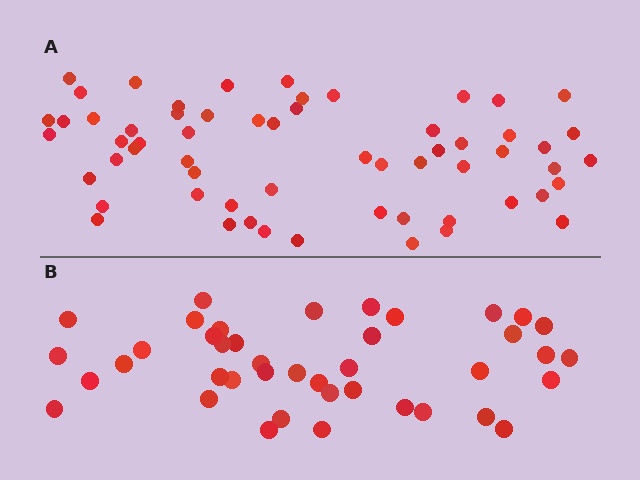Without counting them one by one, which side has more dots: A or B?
Region A (the top region) has more dots.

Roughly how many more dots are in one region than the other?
Region A has approximately 20 more dots than region B.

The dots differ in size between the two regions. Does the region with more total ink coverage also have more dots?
No. Region B has more total ink coverage because its dots are larger, but region A actually contains more individual dots. Total area can be misleading — the number of items is what matters here.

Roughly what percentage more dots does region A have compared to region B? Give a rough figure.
About 45% more.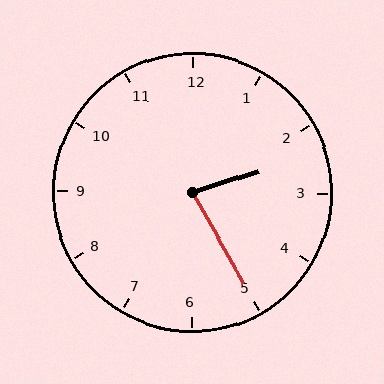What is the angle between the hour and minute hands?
Approximately 78 degrees.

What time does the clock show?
2:25.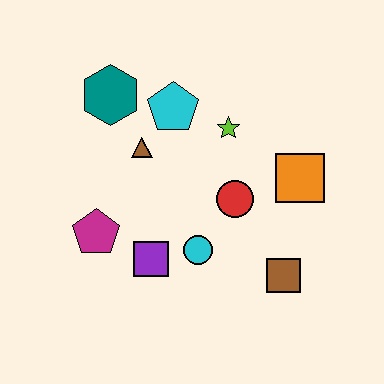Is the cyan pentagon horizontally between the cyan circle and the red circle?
No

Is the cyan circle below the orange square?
Yes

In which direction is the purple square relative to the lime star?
The purple square is below the lime star.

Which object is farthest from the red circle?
The teal hexagon is farthest from the red circle.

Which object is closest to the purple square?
The cyan circle is closest to the purple square.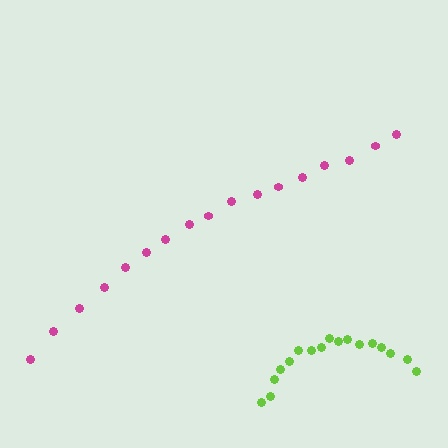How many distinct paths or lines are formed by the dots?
There are 2 distinct paths.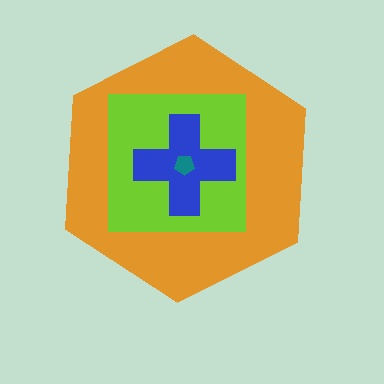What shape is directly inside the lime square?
The blue cross.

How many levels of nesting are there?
4.